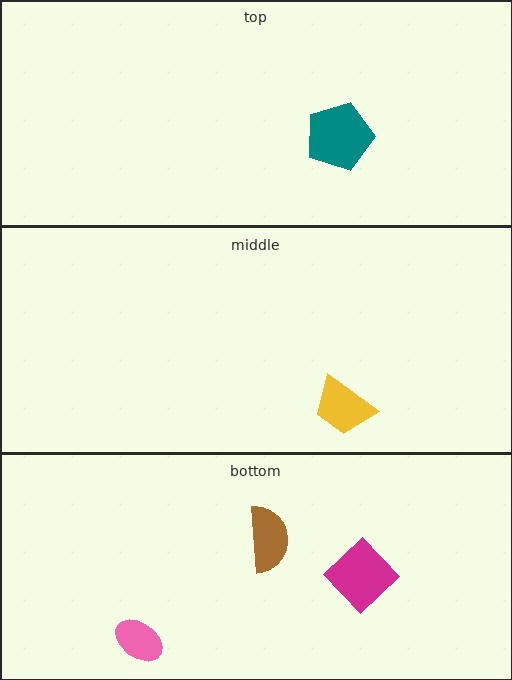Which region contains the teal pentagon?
The top region.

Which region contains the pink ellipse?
The bottom region.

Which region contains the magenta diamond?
The bottom region.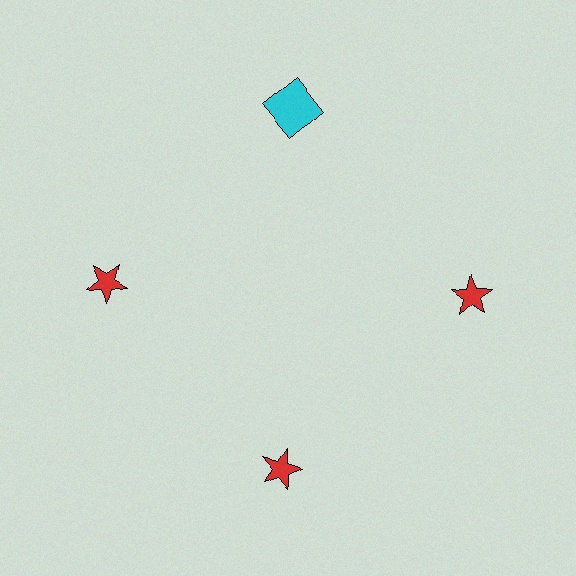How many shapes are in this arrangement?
There are 4 shapes arranged in a ring pattern.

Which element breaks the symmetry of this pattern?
The cyan square at roughly the 12 o'clock position breaks the symmetry. All other shapes are red stars.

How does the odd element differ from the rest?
It differs in both color (cyan instead of red) and shape (square instead of star).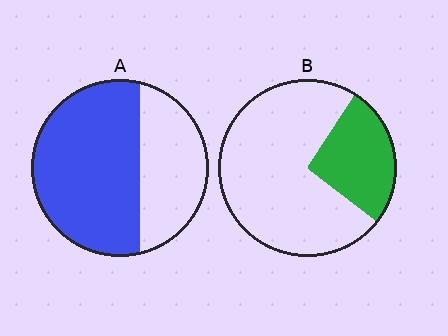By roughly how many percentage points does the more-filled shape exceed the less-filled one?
By roughly 40 percentage points (A over B).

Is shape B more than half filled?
No.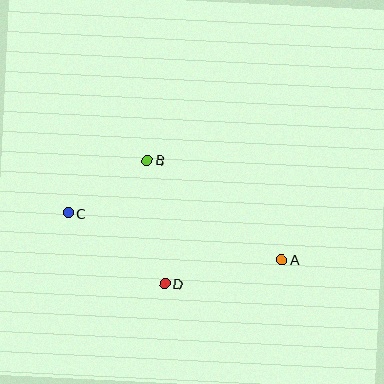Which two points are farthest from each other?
Points A and C are farthest from each other.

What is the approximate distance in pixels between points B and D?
The distance between B and D is approximately 125 pixels.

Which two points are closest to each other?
Points B and C are closest to each other.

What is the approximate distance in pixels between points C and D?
The distance between C and D is approximately 120 pixels.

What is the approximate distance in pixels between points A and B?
The distance between A and B is approximately 168 pixels.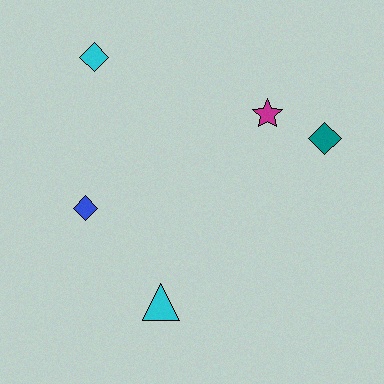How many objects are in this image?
There are 5 objects.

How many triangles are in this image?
There is 1 triangle.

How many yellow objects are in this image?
There are no yellow objects.